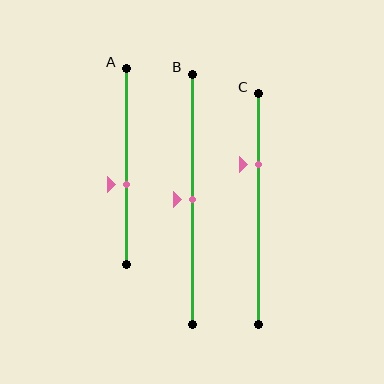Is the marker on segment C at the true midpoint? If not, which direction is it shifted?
No, the marker on segment C is shifted upward by about 19% of the segment length.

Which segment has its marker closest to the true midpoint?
Segment B has its marker closest to the true midpoint.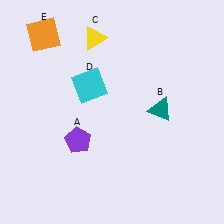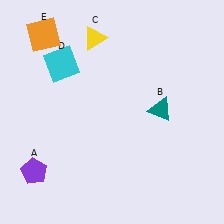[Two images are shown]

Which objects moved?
The objects that moved are: the purple pentagon (A), the cyan square (D).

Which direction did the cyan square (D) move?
The cyan square (D) moved left.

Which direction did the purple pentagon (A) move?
The purple pentagon (A) moved left.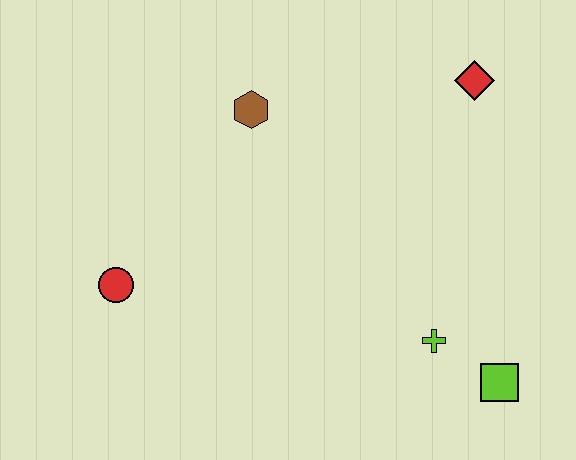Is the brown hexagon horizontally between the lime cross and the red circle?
Yes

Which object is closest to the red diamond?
The brown hexagon is closest to the red diamond.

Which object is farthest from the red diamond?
The red circle is farthest from the red diamond.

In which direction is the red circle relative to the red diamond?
The red circle is to the left of the red diamond.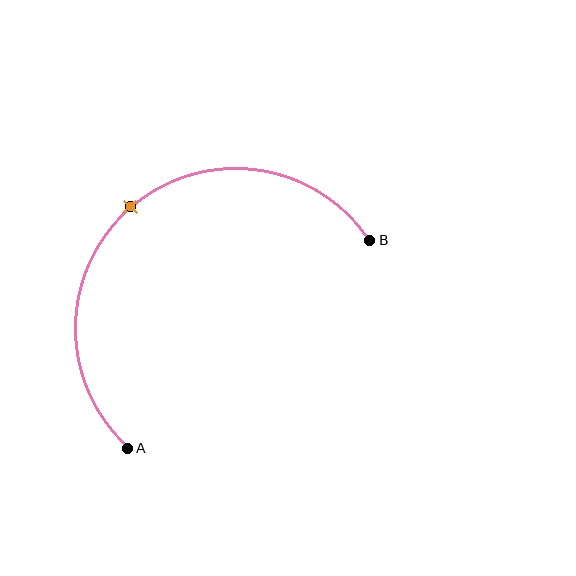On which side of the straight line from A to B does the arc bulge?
The arc bulges above and to the left of the straight line connecting A and B.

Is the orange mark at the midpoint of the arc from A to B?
Yes. The orange mark lies on the arc at equal arc-length from both A and B — it is the arc midpoint.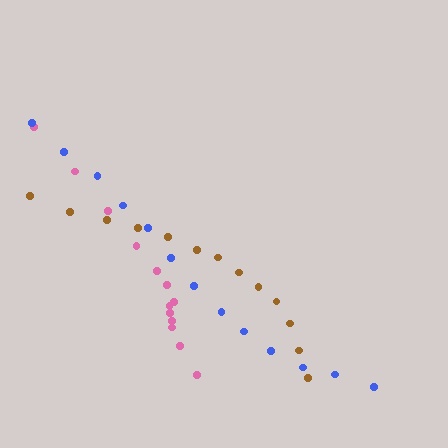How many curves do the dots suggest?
There are 3 distinct paths.